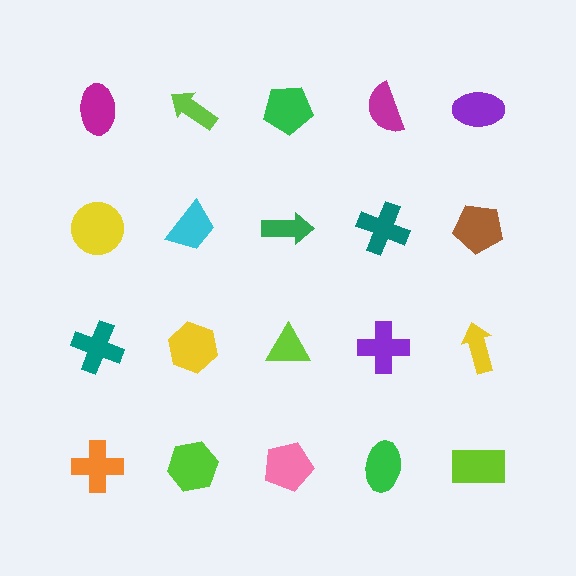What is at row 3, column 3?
A lime triangle.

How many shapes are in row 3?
5 shapes.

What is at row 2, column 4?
A teal cross.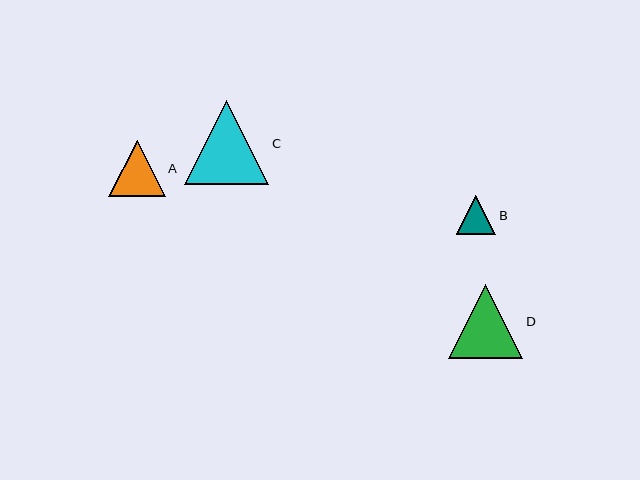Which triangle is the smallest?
Triangle B is the smallest with a size of approximately 39 pixels.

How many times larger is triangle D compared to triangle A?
Triangle D is approximately 1.3 times the size of triangle A.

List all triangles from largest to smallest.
From largest to smallest: C, D, A, B.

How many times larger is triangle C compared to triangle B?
Triangle C is approximately 2.1 times the size of triangle B.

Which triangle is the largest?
Triangle C is the largest with a size of approximately 84 pixels.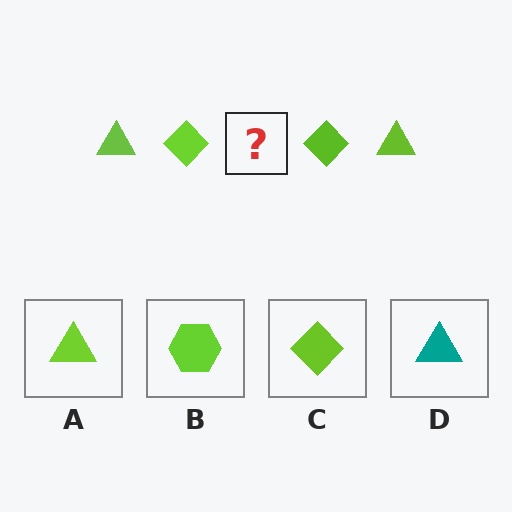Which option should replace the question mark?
Option A.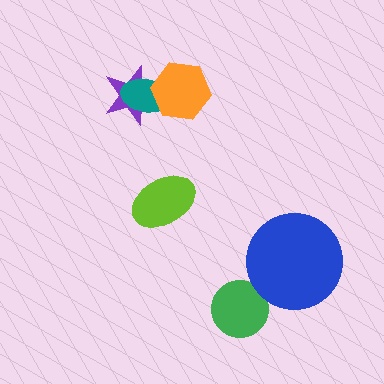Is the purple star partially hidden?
Yes, it is partially covered by another shape.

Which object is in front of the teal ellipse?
The orange hexagon is in front of the teal ellipse.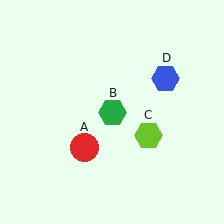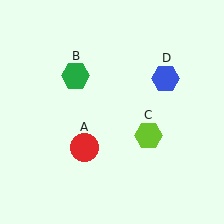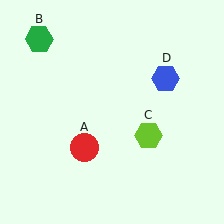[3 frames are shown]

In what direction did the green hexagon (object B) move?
The green hexagon (object B) moved up and to the left.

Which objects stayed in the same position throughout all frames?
Red circle (object A) and lime hexagon (object C) and blue hexagon (object D) remained stationary.